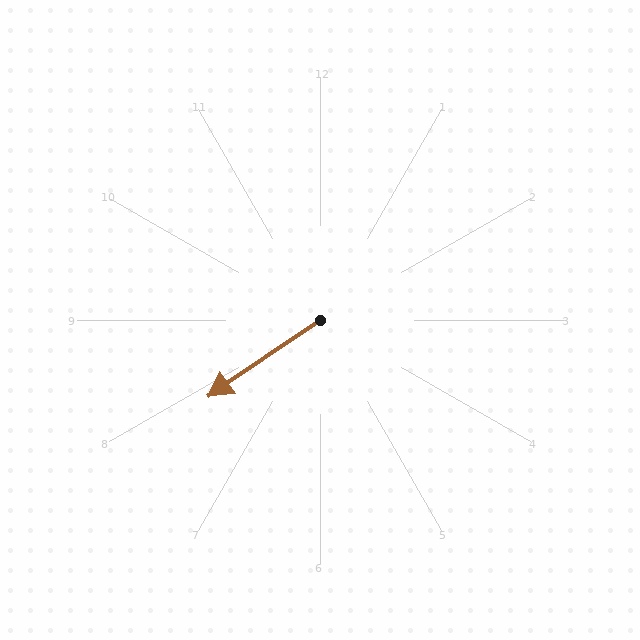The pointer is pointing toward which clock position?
Roughly 8 o'clock.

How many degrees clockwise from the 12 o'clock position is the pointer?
Approximately 236 degrees.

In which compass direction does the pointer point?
Southwest.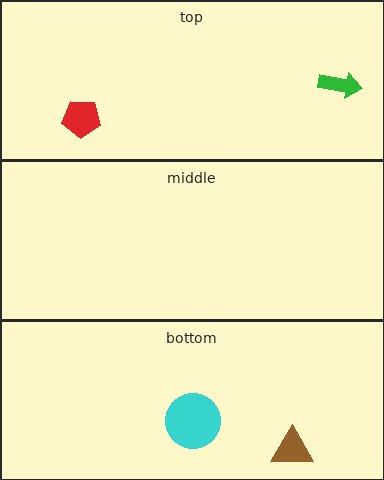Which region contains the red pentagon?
The top region.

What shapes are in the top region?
The green arrow, the red pentagon.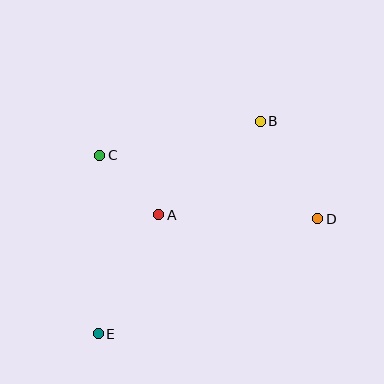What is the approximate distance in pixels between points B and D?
The distance between B and D is approximately 113 pixels.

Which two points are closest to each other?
Points A and C are closest to each other.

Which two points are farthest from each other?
Points B and E are farthest from each other.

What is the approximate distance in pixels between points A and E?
The distance between A and E is approximately 133 pixels.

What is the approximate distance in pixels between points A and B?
The distance between A and B is approximately 138 pixels.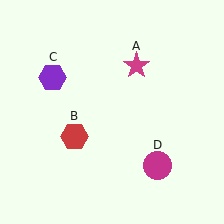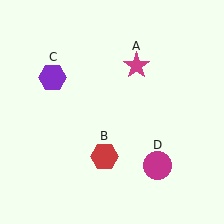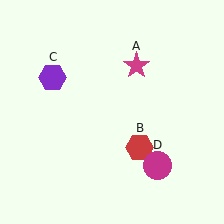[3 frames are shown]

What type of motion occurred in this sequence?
The red hexagon (object B) rotated counterclockwise around the center of the scene.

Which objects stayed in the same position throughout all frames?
Magenta star (object A) and purple hexagon (object C) and magenta circle (object D) remained stationary.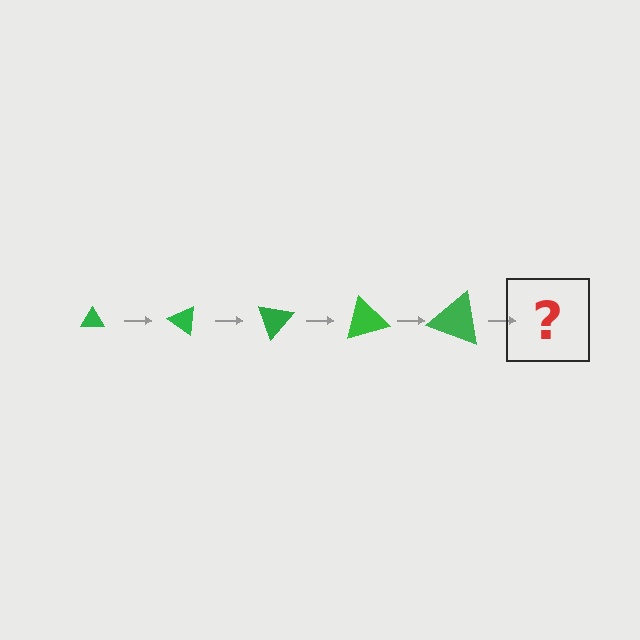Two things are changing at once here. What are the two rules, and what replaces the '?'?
The two rules are that the triangle grows larger each step and it rotates 35 degrees each step. The '?' should be a triangle, larger than the previous one and rotated 175 degrees from the start.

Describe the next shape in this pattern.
It should be a triangle, larger than the previous one and rotated 175 degrees from the start.